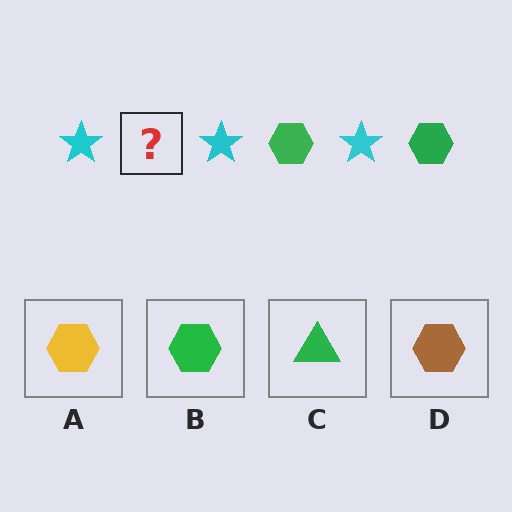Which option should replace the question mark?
Option B.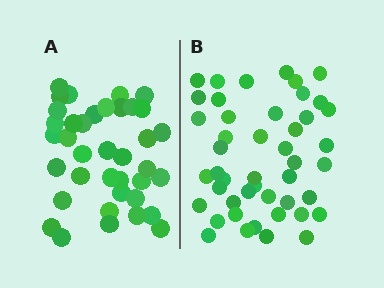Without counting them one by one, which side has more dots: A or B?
Region B (the right region) has more dots.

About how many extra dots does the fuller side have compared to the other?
Region B has roughly 8 or so more dots than region A.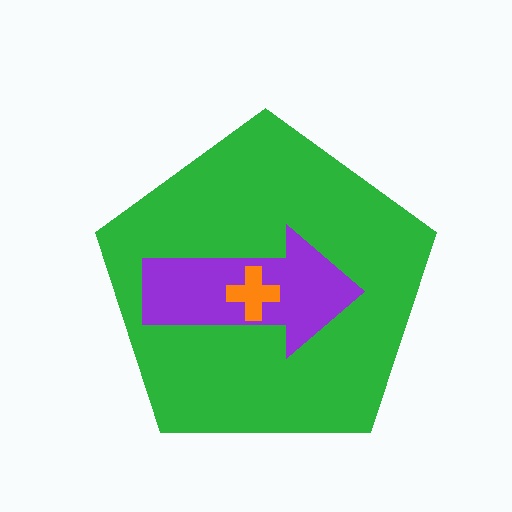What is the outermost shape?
The green pentagon.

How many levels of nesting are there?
3.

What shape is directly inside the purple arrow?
The orange cross.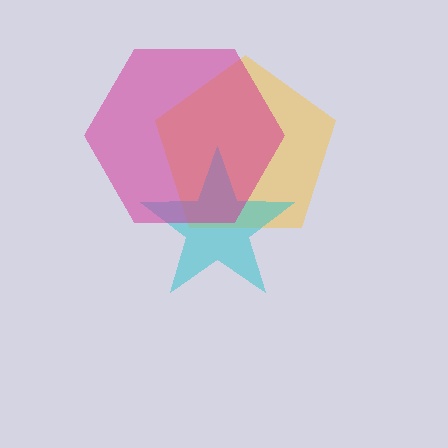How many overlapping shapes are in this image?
There are 3 overlapping shapes in the image.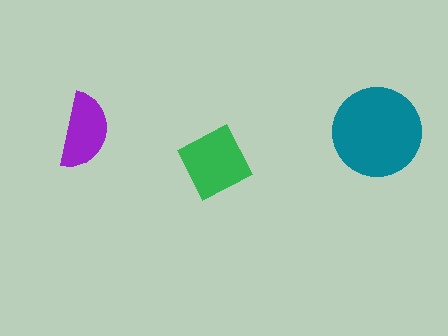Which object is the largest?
The teal circle.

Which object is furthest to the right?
The teal circle is rightmost.